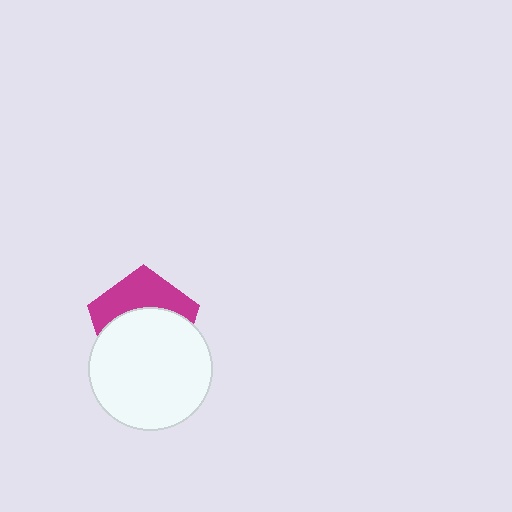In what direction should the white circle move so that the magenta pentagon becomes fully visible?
The white circle should move down. That is the shortest direction to clear the overlap and leave the magenta pentagon fully visible.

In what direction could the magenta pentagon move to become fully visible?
The magenta pentagon could move up. That would shift it out from behind the white circle entirely.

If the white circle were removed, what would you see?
You would see the complete magenta pentagon.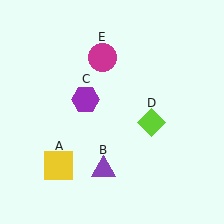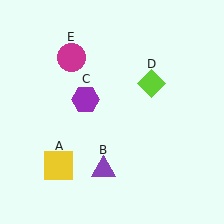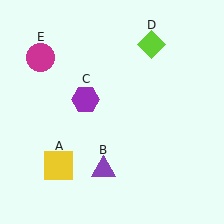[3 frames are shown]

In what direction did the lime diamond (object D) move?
The lime diamond (object D) moved up.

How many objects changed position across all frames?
2 objects changed position: lime diamond (object D), magenta circle (object E).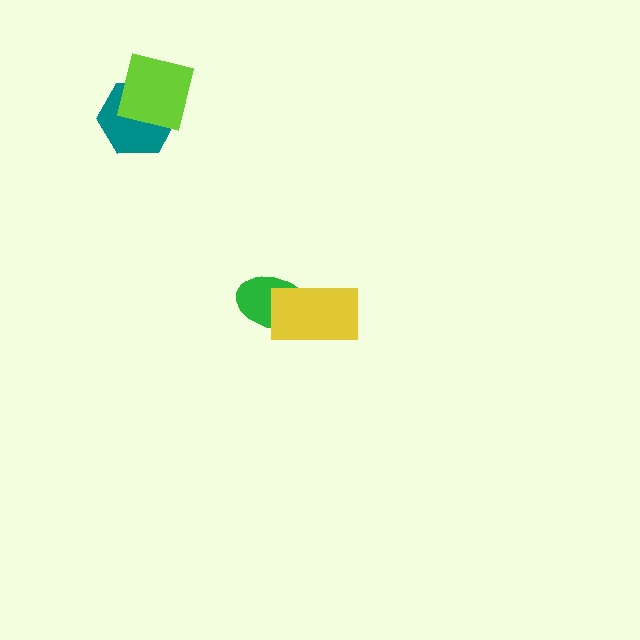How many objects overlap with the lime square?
1 object overlaps with the lime square.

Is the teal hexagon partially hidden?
Yes, it is partially covered by another shape.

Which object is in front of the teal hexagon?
The lime square is in front of the teal hexagon.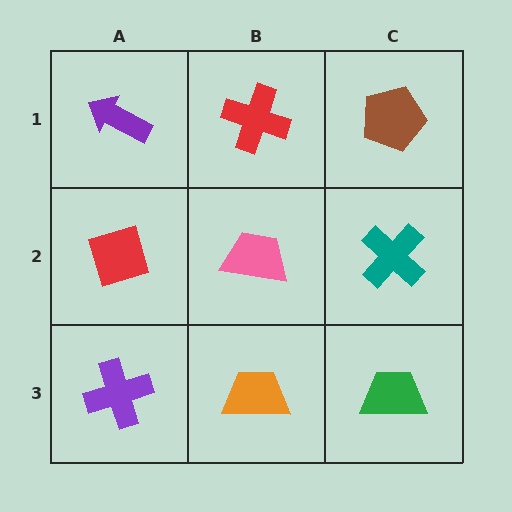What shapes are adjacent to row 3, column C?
A teal cross (row 2, column C), an orange trapezoid (row 3, column B).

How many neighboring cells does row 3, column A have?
2.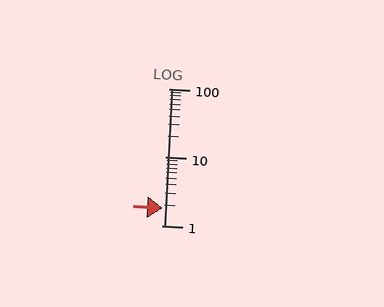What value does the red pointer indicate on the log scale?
The pointer indicates approximately 1.8.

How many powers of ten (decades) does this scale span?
The scale spans 2 decades, from 1 to 100.